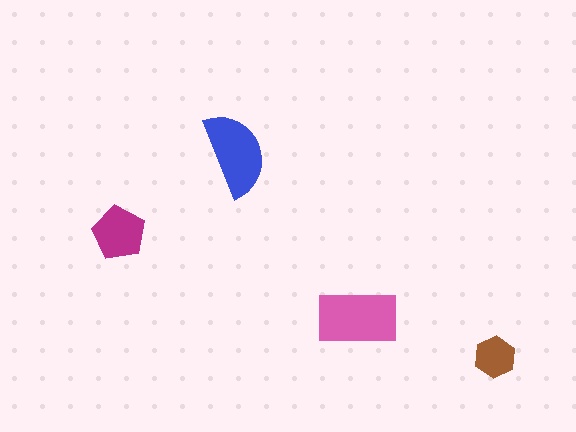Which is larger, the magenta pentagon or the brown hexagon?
The magenta pentagon.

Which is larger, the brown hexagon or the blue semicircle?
The blue semicircle.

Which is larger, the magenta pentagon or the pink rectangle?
The pink rectangle.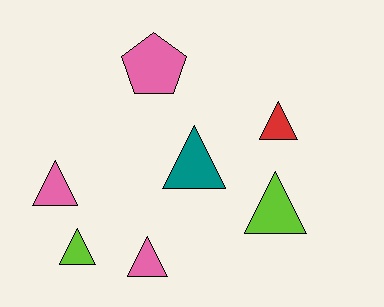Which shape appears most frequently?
Triangle, with 6 objects.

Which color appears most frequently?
Pink, with 3 objects.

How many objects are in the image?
There are 7 objects.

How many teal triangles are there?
There is 1 teal triangle.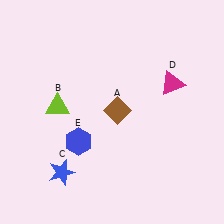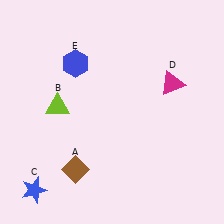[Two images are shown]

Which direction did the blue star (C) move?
The blue star (C) moved left.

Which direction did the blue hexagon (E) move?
The blue hexagon (E) moved up.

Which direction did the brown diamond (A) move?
The brown diamond (A) moved down.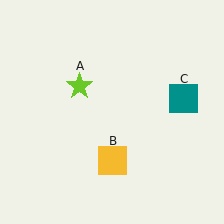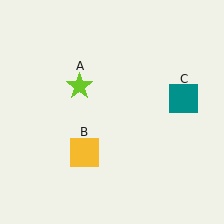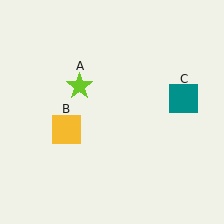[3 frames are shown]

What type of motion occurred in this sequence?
The yellow square (object B) rotated clockwise around the center of the scene.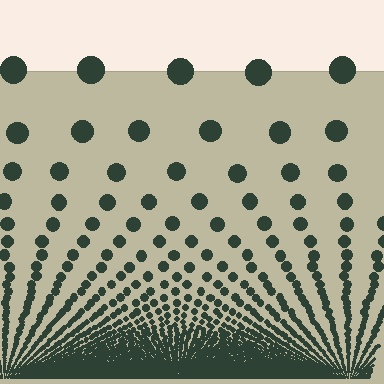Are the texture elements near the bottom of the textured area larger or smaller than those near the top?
Smaller. The gradient is inverted — elements near the bottom are smaller and denser.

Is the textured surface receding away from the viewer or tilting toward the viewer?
The surface appears to tilt toward the viewer. Texture elements get larger and sparser toward the top.